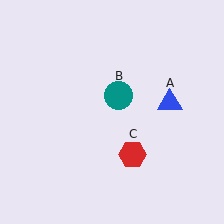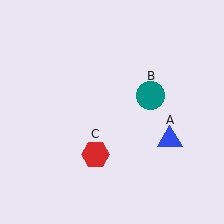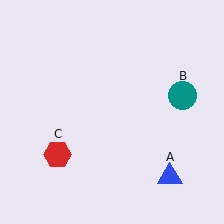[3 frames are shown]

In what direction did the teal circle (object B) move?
The teal circle (object B) moved right.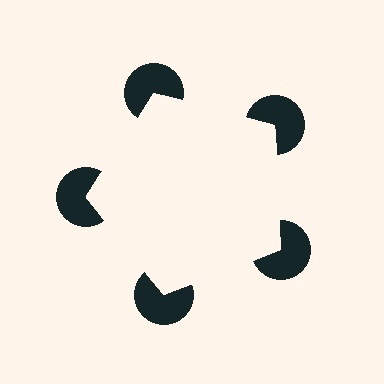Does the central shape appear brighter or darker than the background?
It typically appears slightly brighter than the background, even though no actual brightness change is drawn.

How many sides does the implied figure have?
5 sides.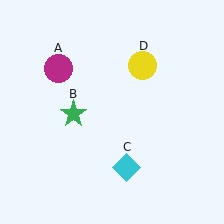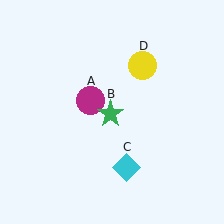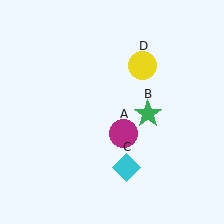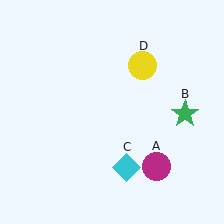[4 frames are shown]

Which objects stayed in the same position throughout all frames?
Cyan diamond (object C) and yellow circle (object D) remained stationary.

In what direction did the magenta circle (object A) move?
The magenta circle (object A) moved down and to the right.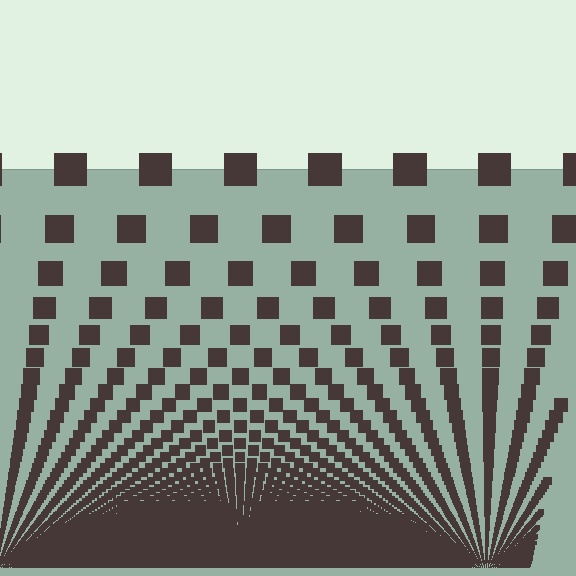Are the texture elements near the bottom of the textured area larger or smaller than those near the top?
Smaller. The gradient is inverted — elements near the bottom are smaller and denser.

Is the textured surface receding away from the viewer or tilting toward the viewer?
The surface appears to tilt toward the viewer. Texture elements get larger and sparser toward the top.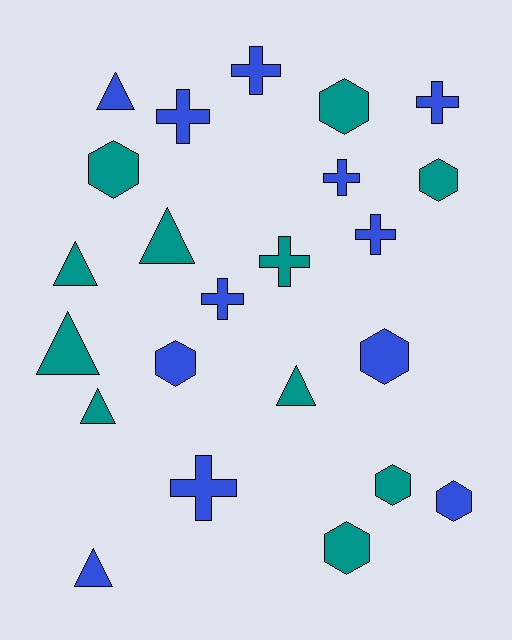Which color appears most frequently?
Blue, with 12 objects.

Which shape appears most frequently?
Cross, with 8 objects.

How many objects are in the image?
There are 23 objects.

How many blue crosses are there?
There are 7 blue crosses.